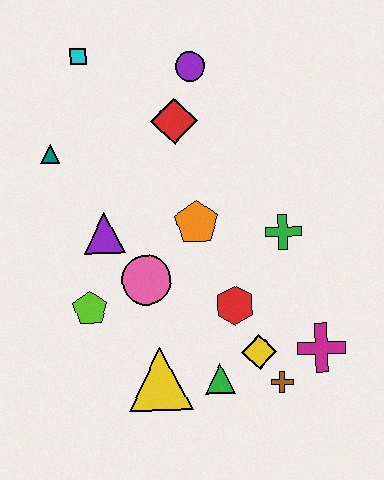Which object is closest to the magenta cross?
The brown cross is closest to the magenta cross.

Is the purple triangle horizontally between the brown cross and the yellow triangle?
No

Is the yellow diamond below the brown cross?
No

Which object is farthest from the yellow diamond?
The cyan square is farthest from the yellow diamond.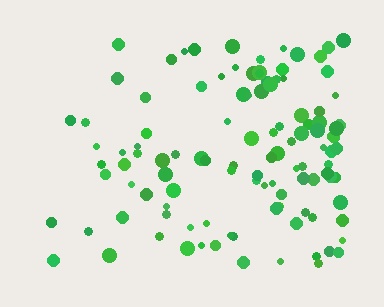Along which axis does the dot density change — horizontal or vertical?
Horizontal.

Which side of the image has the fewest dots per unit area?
The left.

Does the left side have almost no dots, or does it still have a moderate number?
Still a moderate number, just noticeably fewer than the right.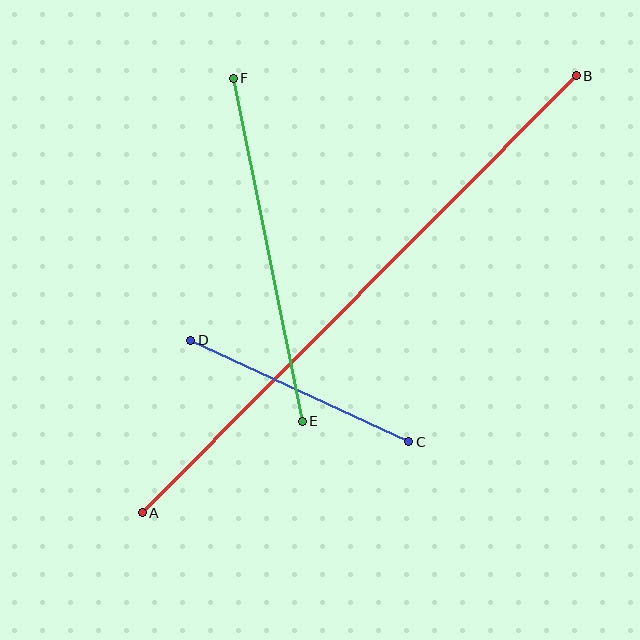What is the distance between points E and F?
The distance is approximately 350 pixels.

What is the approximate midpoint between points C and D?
The midpoint is at approximately (300, 391) pixels.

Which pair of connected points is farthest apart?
Points A and B are farthest apart.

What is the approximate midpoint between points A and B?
The midpoint is at approximately (359, 294) pixels.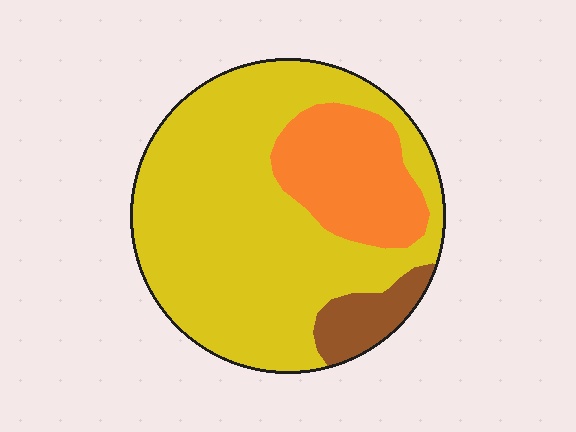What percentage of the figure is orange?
Orange takes up less than a quarter of the figure.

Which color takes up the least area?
Brown, at roughly 10%.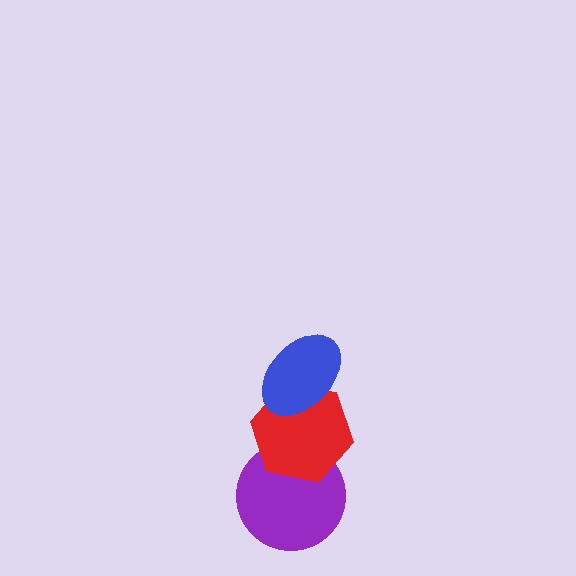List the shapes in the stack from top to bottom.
From top to bottom: the blue ellipse, the red hexagon, the purple circle.